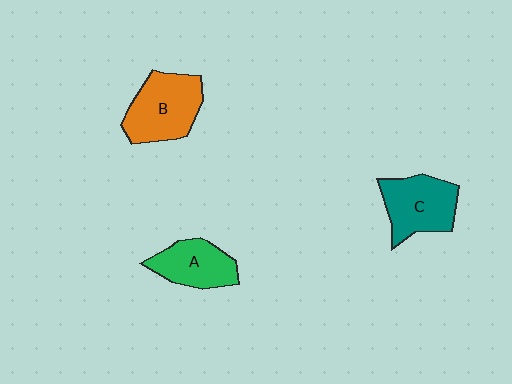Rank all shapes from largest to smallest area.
From largest to smallest: B (orange), C (teal), A (green).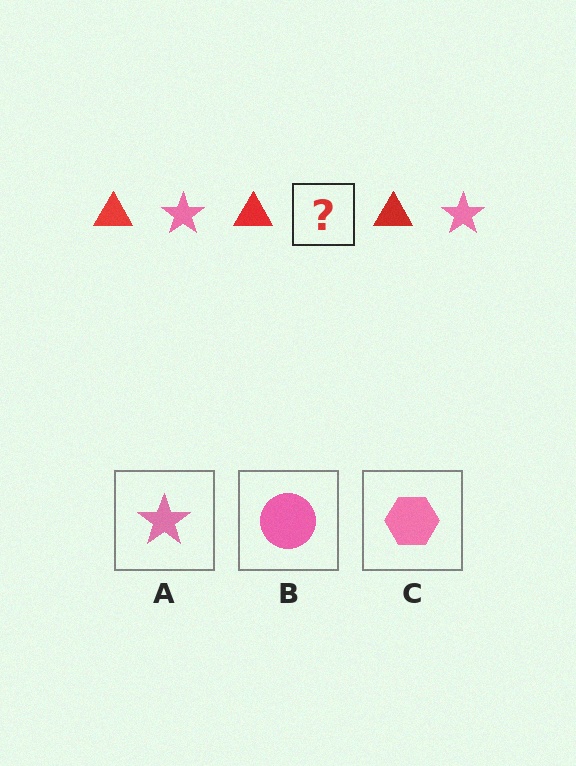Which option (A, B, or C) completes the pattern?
A.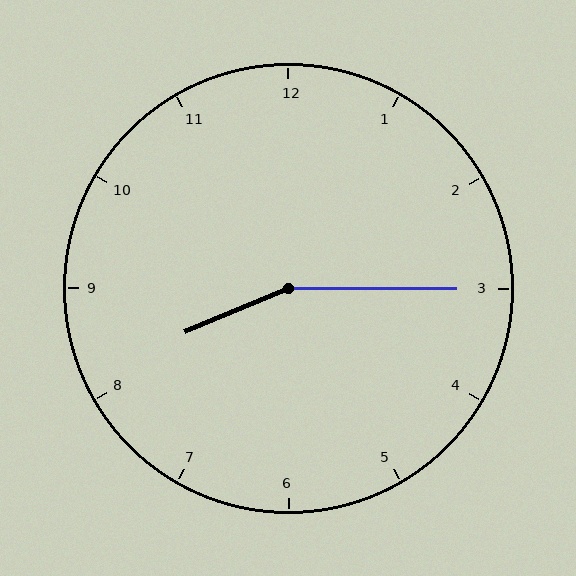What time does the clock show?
8:15.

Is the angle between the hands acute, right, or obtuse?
It is obtuse.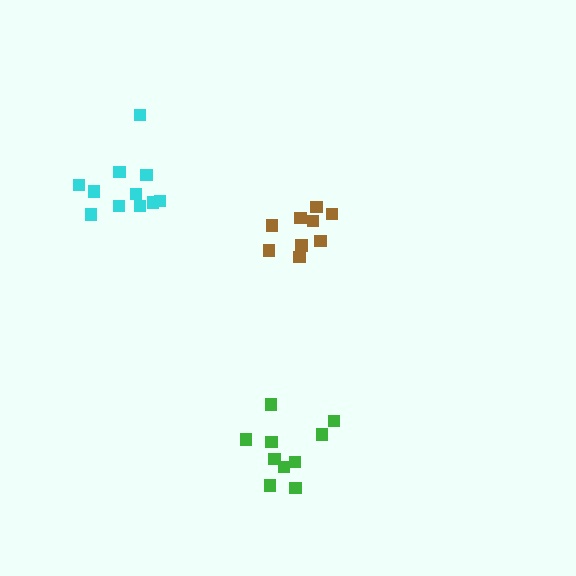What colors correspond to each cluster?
The clusters are colored: green, brown, cyan.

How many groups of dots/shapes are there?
There are 3 groups.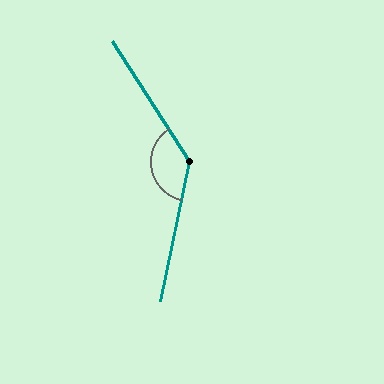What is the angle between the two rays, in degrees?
Approximately 136 degrees.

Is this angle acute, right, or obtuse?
It is obtuse.